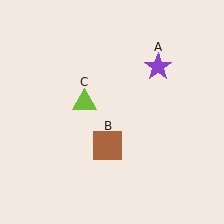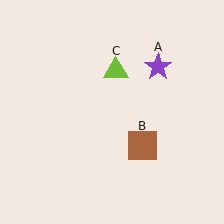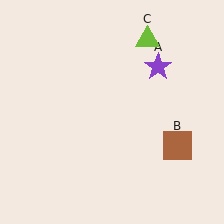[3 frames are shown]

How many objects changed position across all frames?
2 objects changed position: brown square (object B), lime triangle (object C).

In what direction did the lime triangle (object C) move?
The lime triangle (object C) moved up and to the right.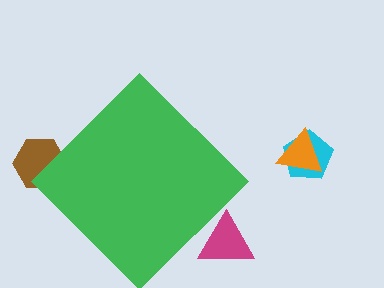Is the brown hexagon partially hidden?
Yes, the brown hexagon is partially hidden behind the green diamond.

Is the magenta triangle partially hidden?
Yes, the magenta triangle is partially hidden behind the green diamond.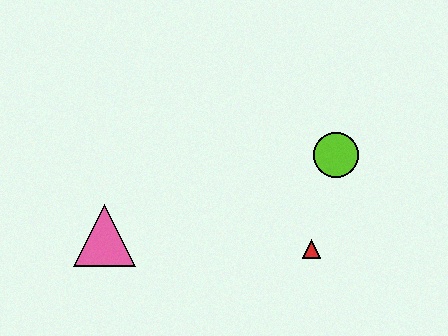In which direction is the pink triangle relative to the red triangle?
The pink triangle is to the left of the red triangle.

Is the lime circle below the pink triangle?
No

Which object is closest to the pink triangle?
The red triangle is closest to the pink triangle.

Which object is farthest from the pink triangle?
The lime circle is farthest from the pink triangle.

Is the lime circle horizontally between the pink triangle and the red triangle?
No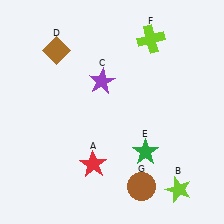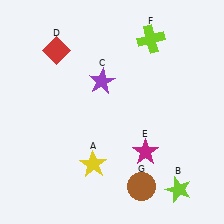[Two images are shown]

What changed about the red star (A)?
In Image 1, A is red. In Image 2, it changed to yellow.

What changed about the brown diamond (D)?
In Image 1, D is brown. In Image 2, it changed to red.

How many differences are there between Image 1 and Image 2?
There are 3 differences between the two images.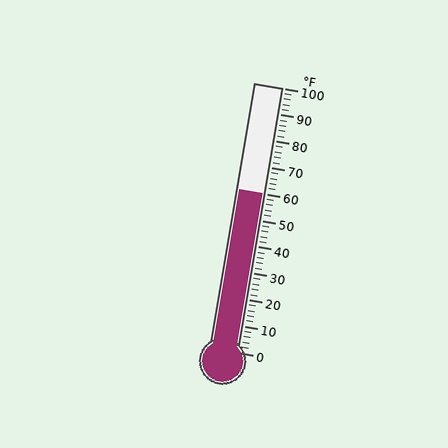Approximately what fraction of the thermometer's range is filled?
The thermometer is filled to approximately 60% of its range.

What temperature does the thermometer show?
The thermometer shows approximately 60°F.